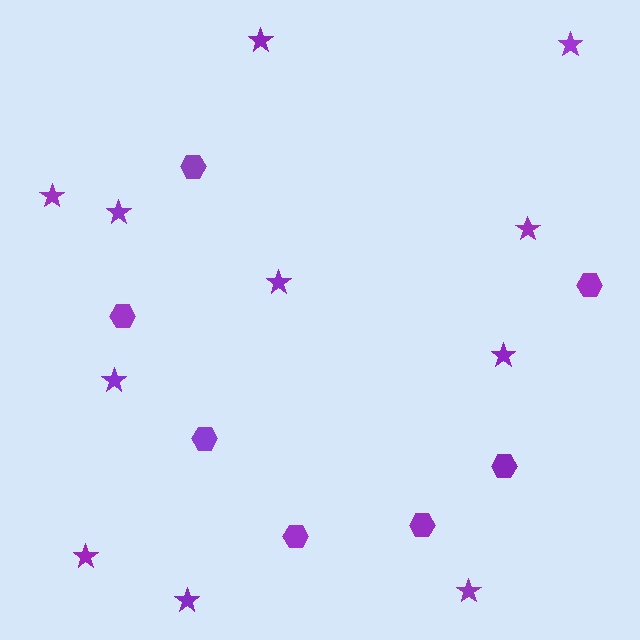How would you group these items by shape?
There are 2 groups: one group of stars (11) and one group of hexagons (7).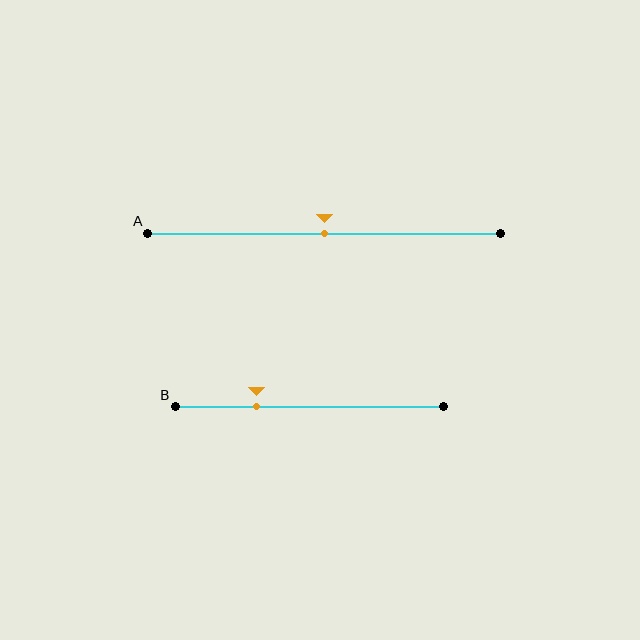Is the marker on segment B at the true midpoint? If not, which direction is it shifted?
No, the marker on segment B is shifted to the left by about 20% of the segment length.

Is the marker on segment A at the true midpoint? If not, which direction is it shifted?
Yes, the marker on segment A is at the true midpoint.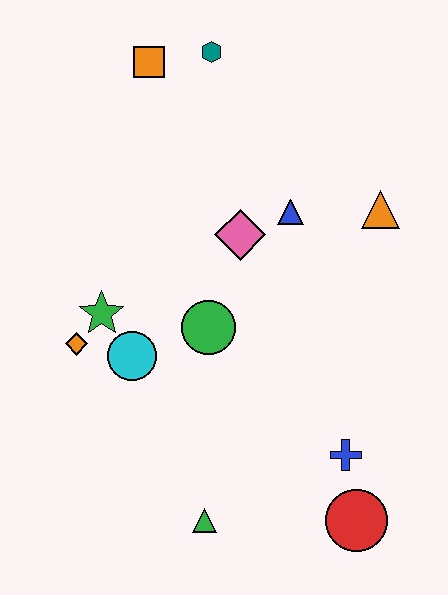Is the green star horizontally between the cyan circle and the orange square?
No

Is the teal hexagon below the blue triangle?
No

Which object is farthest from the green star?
The red circle is farthest from the green star.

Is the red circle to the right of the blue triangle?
Yes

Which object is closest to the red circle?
The blue cross is closest to the red circle.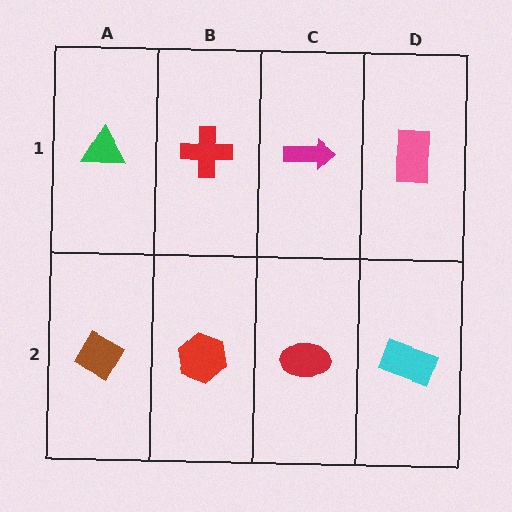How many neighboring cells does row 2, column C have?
3.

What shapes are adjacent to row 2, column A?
A green triangle (row 1, column A), a red hexagon (row 2, column B).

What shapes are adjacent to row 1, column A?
A brown diamond (row 2, column A), a red cross (row 1, column B).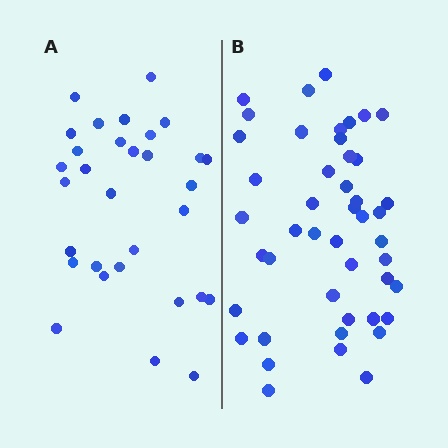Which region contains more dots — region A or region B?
Region B (the right region) has more dots.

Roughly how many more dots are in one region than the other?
Region B has approximately 15 more dots than region A.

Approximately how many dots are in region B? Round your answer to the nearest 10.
About 50 dots. (The exact count is 46, which rounds to 50.)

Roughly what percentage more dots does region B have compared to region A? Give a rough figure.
About 50% more.